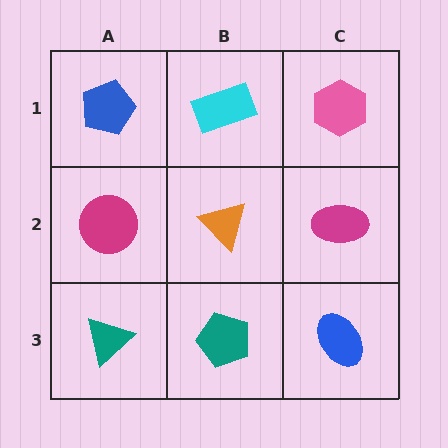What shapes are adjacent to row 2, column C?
A pink hexagon (row 1, column C), a blue ellipse (row 3, column C), an orange triangle (row 2, column B).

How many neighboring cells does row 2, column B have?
4.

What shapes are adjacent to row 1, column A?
A magenta circle (row 2, column A), a cyan rectangle (row 1, column B).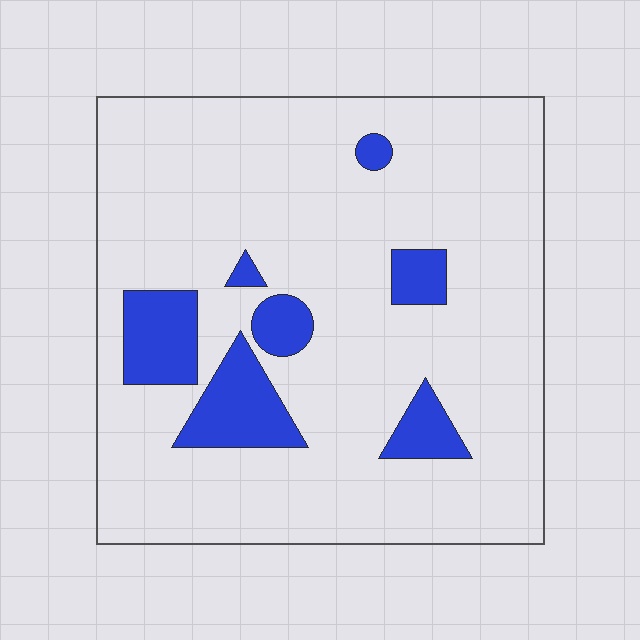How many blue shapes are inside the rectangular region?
7.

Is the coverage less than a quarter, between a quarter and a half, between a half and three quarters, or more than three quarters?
Less than a quarter.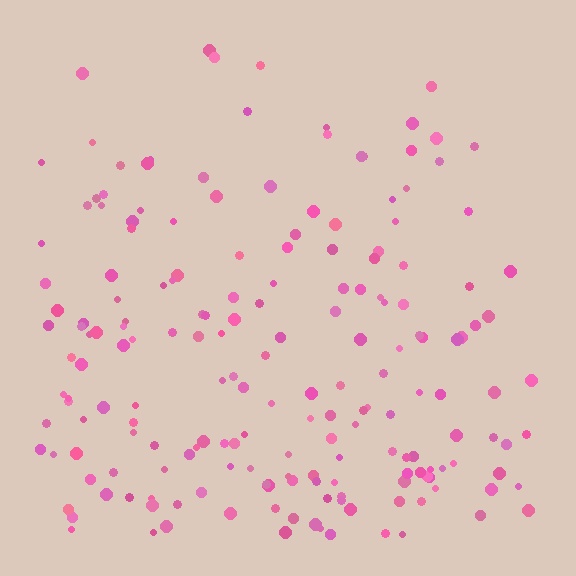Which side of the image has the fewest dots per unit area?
The top.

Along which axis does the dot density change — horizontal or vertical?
Vertical.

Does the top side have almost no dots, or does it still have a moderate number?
Still a moderate number, just noticeably fewer than the bottom.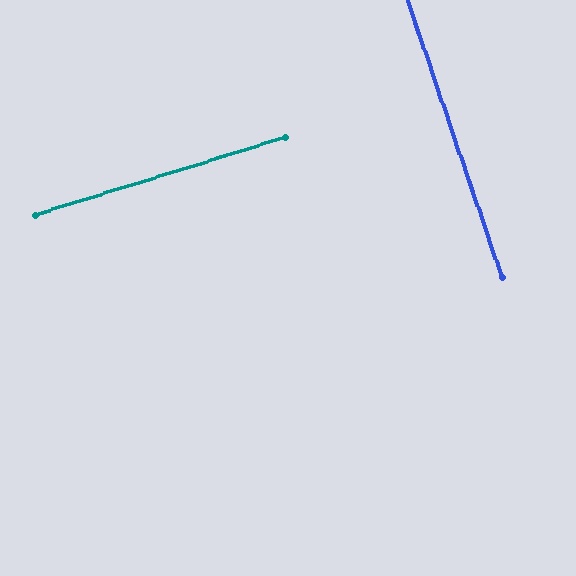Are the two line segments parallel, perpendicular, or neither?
Perpendicular — they meet at approximately 89°.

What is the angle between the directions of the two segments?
Approximately 89 degrees.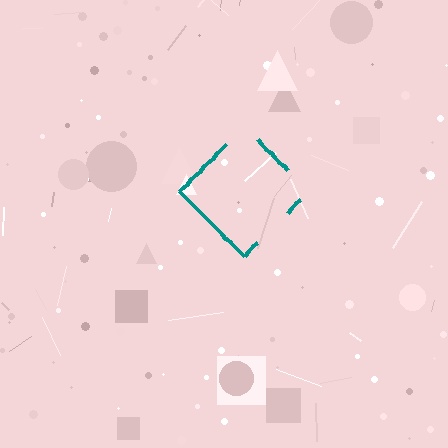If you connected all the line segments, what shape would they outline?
They would outline a diamond.